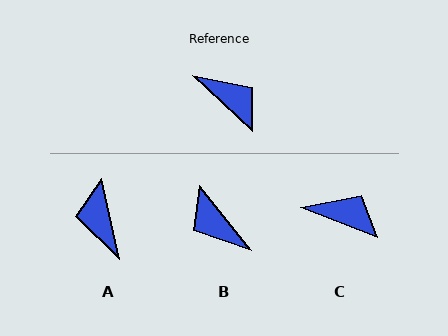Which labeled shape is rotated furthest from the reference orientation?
B, about 172 degrees away.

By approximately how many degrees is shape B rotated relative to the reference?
Approximately 172 degrees counter-clockwise.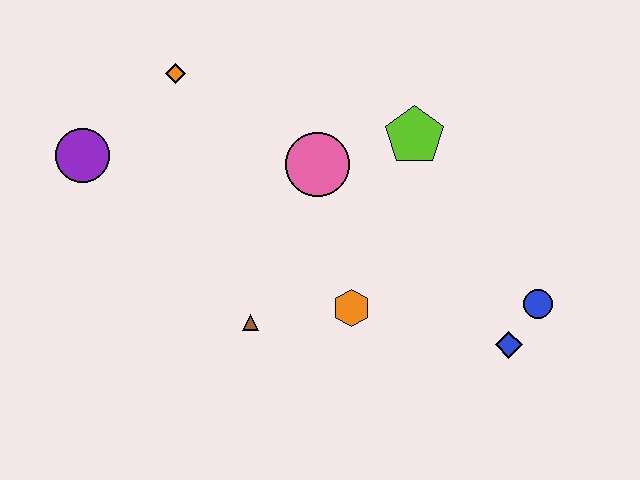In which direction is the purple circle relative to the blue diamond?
The purple circle is to the left of the blue diamond.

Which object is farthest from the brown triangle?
The blue circle is farthest from the brown triangle.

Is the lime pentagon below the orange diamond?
Yes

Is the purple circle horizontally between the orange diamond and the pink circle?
No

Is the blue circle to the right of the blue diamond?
Yes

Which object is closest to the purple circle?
The orange diamond is closest to the purple circle.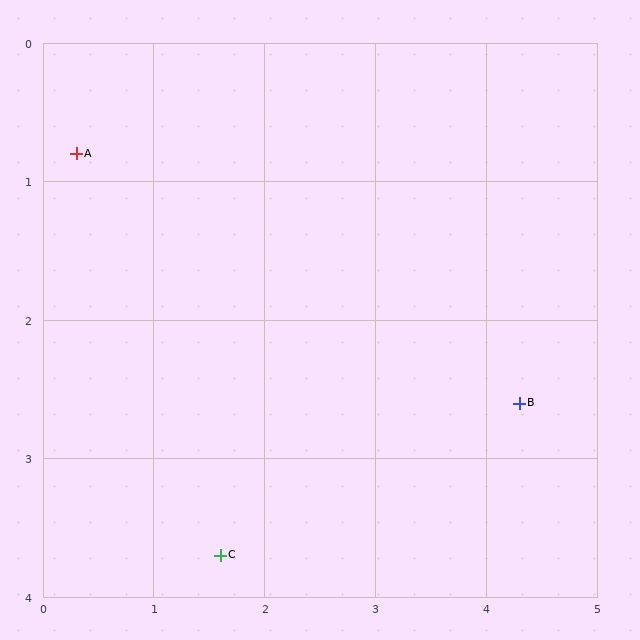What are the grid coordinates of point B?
Point B is at approximately (4.3, 2.6).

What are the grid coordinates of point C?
Point C is at approximately (1.6, 3.7).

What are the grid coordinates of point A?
Point A is at approximately (0.3, 0.8).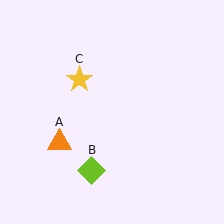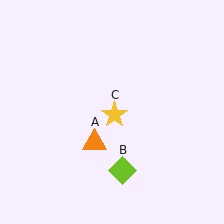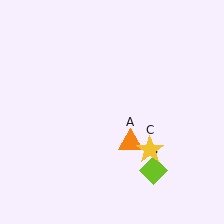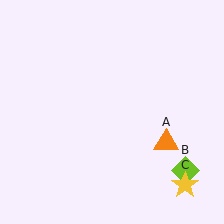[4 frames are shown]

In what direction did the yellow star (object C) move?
The yellow star (object C) moved down and to the right.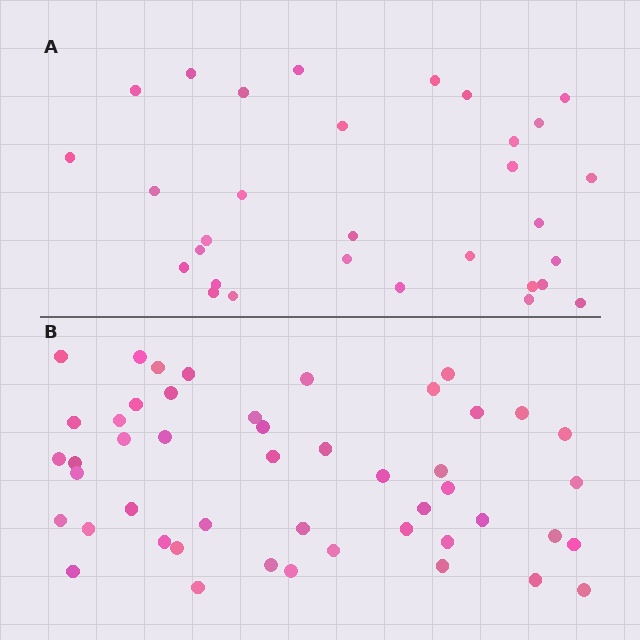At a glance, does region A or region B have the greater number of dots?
Region B (the bottom region) has more dots.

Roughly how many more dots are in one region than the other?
Region B has approximately 15 more dots than region A.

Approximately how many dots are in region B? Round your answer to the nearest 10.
About 50 dots. (The exact count is 48, which rounds to 50.)